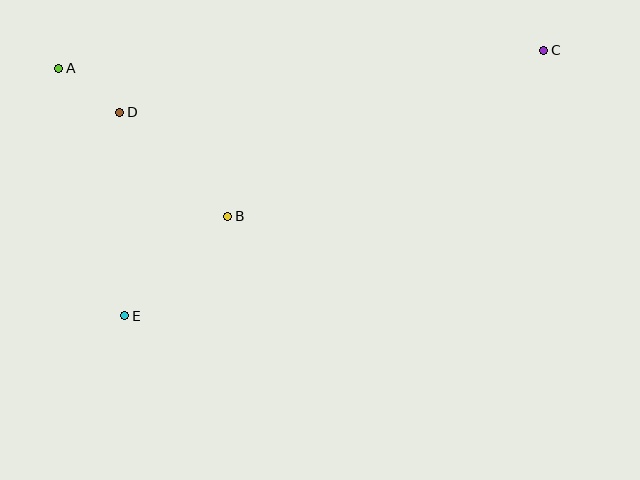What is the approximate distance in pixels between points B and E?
The distance between B and E is approximately 143 pixels.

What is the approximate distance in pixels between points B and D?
The distance between B and D is approximately 150 pixels.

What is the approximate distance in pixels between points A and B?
The distance between A and B is approximately 225 pixels.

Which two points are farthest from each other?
Points C and E are farthest from each other.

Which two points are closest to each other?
Points A and D are closest to each other.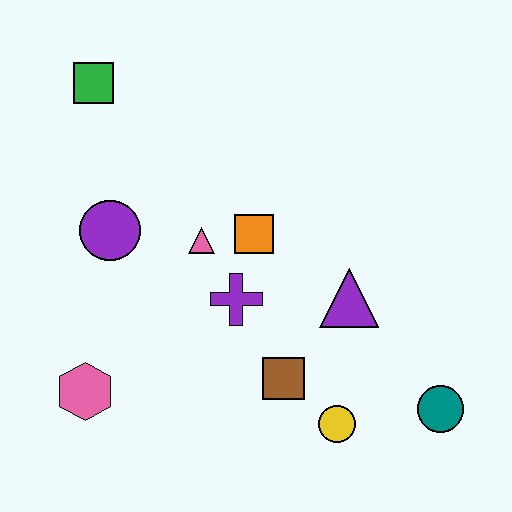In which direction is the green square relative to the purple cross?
The green square is above the purple cross.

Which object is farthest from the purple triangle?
The green square is farthest from the purple triangle.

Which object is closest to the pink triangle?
The orange square is closest to the pink triangle.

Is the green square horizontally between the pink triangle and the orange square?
No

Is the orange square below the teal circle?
No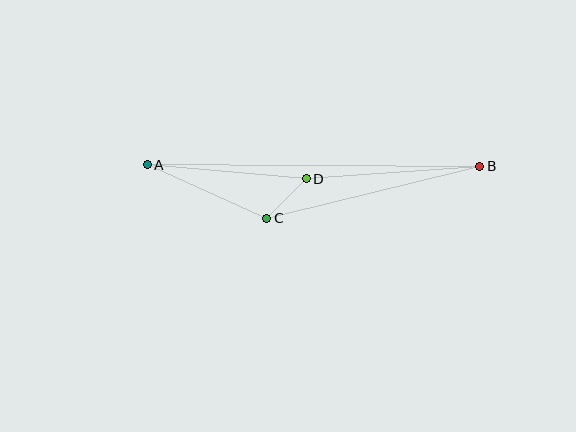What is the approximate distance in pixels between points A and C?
The distance between A and C is approximately 131 pixels.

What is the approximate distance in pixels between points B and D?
The distance between B and D is approximately 174 pixels.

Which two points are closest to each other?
Points C and D are closest to each other.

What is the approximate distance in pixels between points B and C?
The distance between B and C is approximately 220 pixels.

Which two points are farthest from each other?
Points A and B are farthest from each other.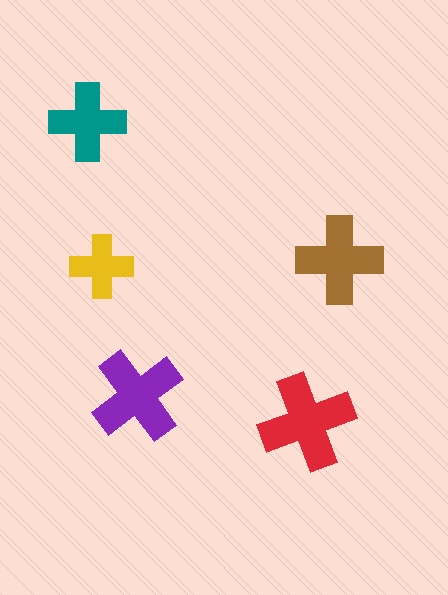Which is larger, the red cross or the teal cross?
The red one.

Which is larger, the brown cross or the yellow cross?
The brown one.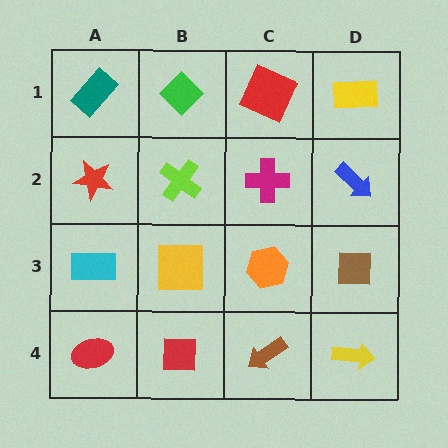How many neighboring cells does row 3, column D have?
3.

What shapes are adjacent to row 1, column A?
A red star (row 2, column A), a green diamond (row 1, column B).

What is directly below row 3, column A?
A red ellipse.